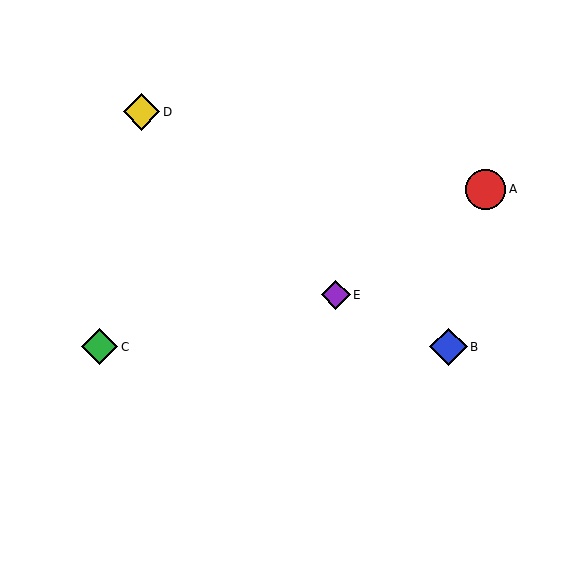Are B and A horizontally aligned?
No, B is at y≈347 and A is at y≈189.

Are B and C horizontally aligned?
Yes, both are at y≈347.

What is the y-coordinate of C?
Object C is at y≈347.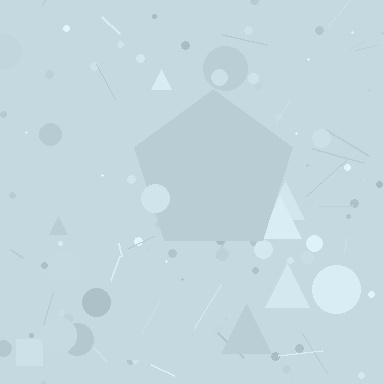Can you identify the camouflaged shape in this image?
The camouflaged shape is a pentagon.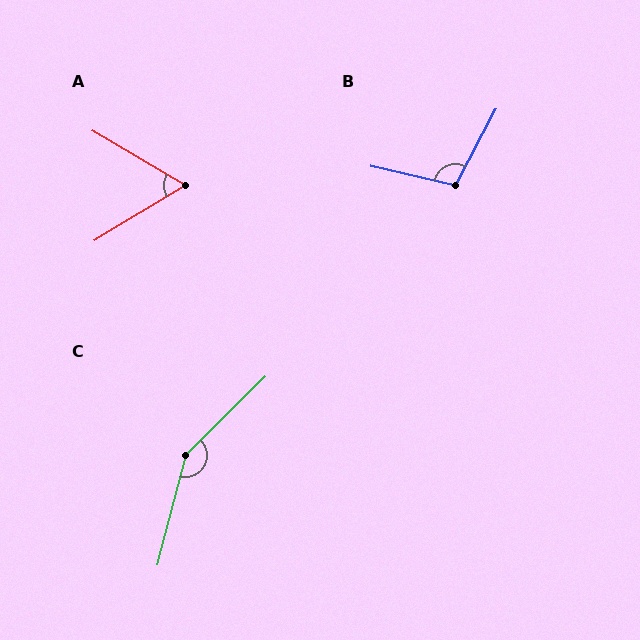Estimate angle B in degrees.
Approximately 105 degrees.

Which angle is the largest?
C, at approximately 149 degrees.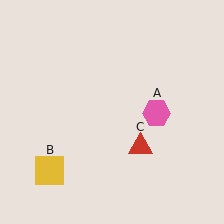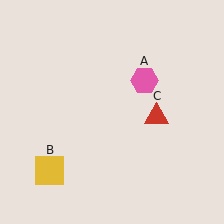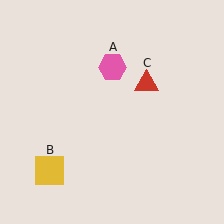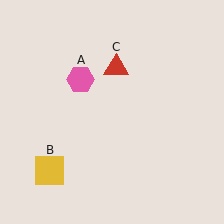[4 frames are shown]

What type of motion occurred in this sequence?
The pink hexagon (object A), red triangle (object C) rotated counterclockwise around the center of the scene.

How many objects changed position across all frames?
2 objects changed position: pink hexagon (object A), red triangle (object C).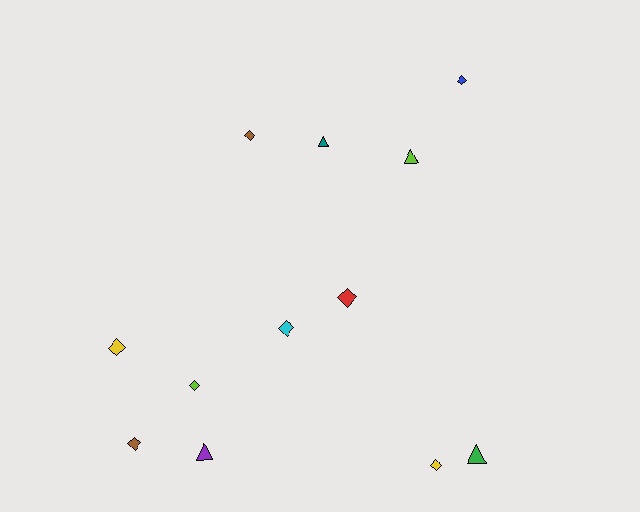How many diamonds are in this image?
There are 8 diamonds.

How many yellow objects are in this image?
There are 2 yellow objects.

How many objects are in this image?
There are 12 objects.